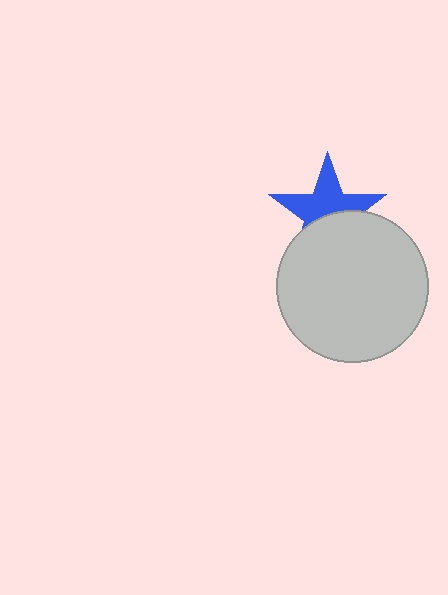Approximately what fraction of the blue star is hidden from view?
Roughly 43% of the blue star is hidden behind the light gray circle.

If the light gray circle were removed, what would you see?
You would see the complete blue star.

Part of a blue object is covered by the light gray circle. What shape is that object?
It is a star.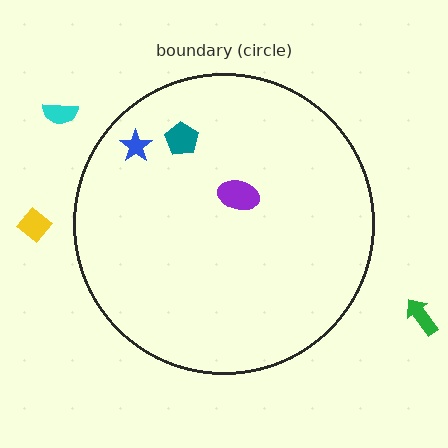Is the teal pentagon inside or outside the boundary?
Inside.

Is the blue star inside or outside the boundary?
Inside.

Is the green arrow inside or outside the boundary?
Outside.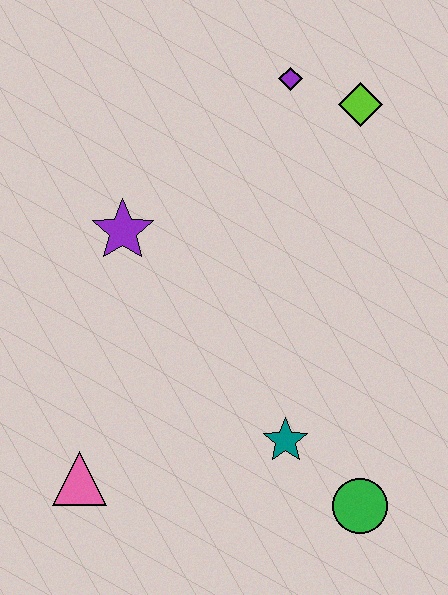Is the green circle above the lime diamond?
No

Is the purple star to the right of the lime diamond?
No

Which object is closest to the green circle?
The teal star is closest to the green circle.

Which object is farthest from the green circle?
The purple diamond is farthest from the green circle.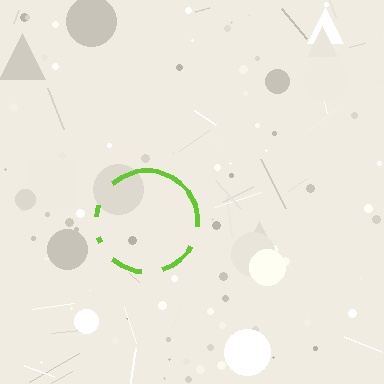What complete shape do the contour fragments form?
The contour fragments form a circle.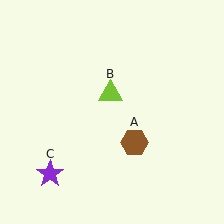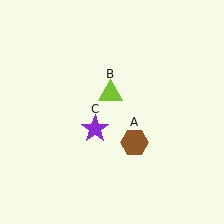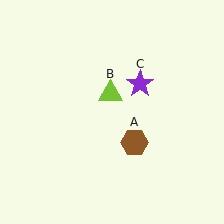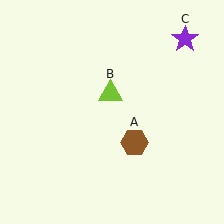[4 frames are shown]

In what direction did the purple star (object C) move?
The purple star (object C) moved up and to the right.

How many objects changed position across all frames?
1 object changed position: purple star (object C).